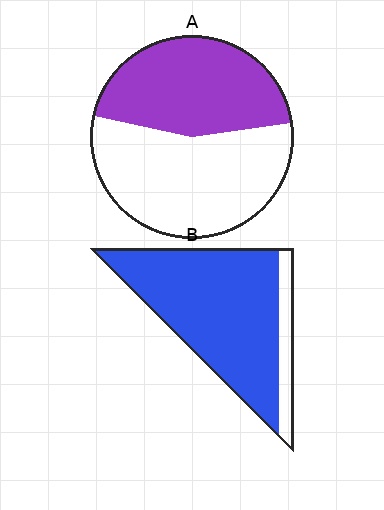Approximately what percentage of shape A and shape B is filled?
A is approximately 45% and B is approximately 85%.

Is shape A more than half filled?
No.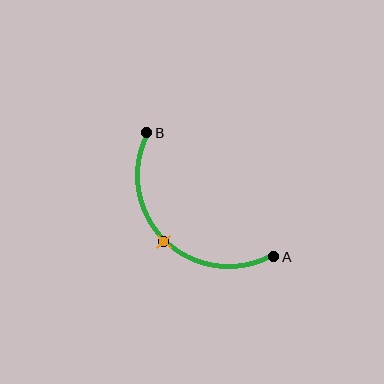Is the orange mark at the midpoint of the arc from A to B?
Yes. The orange mark lies on the arc at equal arc-length from both A and B — it is the arc midpoint.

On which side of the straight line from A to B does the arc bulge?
The arc bulges below and to the left of the straight line connecting A and B.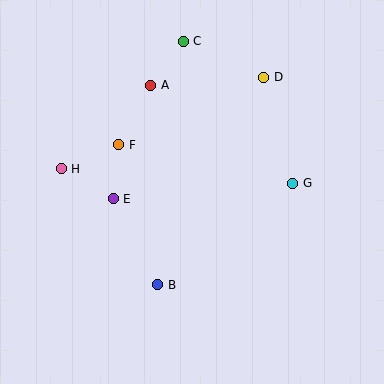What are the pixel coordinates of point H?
Point H is at (61, 169).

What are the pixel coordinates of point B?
Point B is at (158, 285).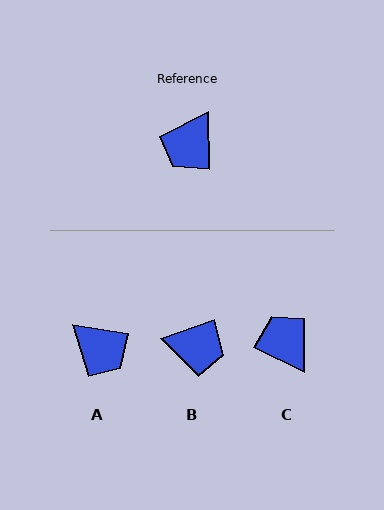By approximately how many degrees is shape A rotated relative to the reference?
Approximately 80 degrees counter-clockwise.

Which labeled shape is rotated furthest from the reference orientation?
C, about 116 degrees away.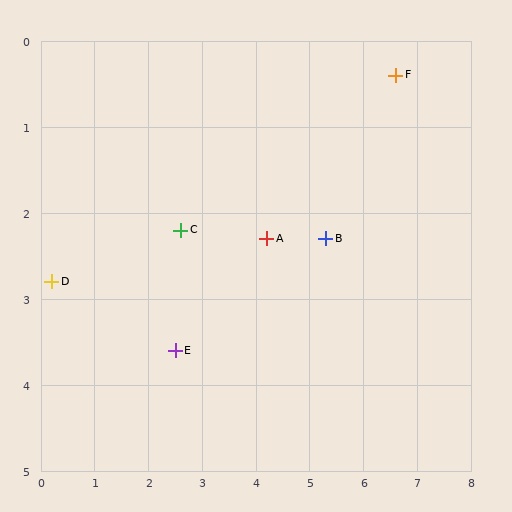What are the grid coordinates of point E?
Point E is at approximately (2.5, 3.6).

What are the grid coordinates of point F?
Point F is at approximately (6.6, 0.4).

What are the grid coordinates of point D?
Point D is at approximately (0.2, 2.8).